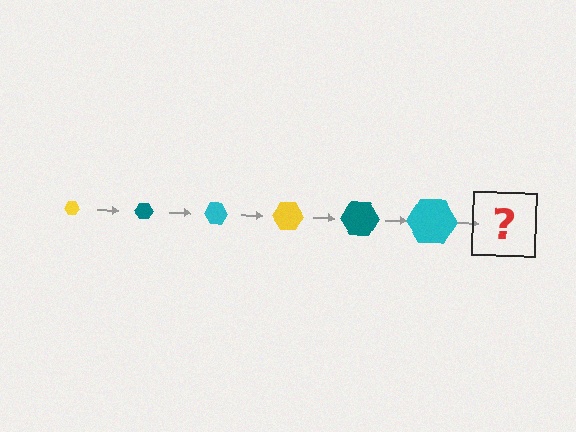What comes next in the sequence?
The next element should be a yellow hexagon, larger than the previous one.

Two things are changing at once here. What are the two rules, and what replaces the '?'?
The two rules are that the hexagon grows larger each step and the color cycles through yellow, teal, and cyan. The '?' should be a yellow hexagon, larger than the previous one.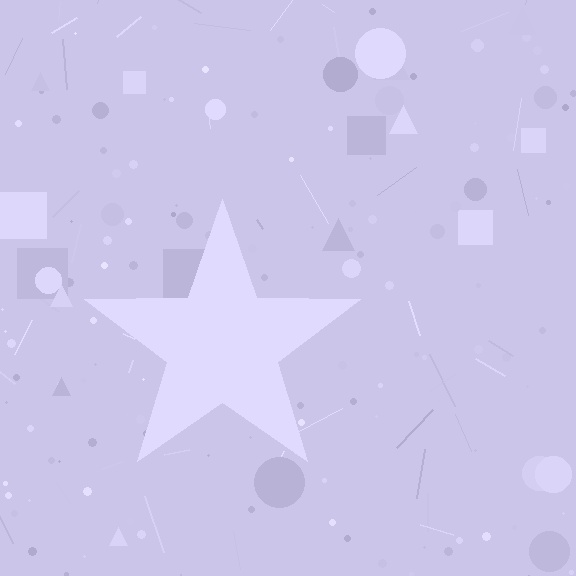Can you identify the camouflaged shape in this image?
The camouflaged shape is a star.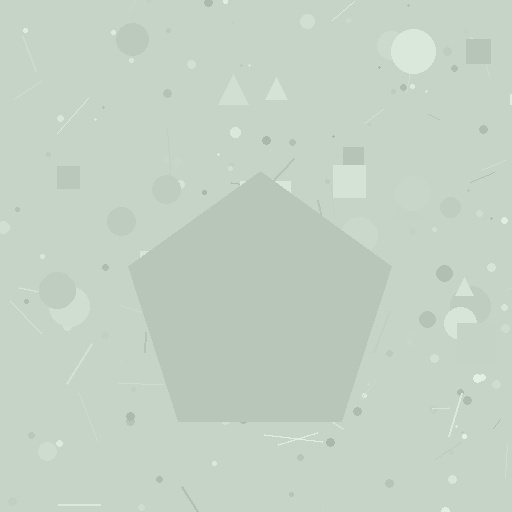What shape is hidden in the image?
A pentagon is hidden in the image.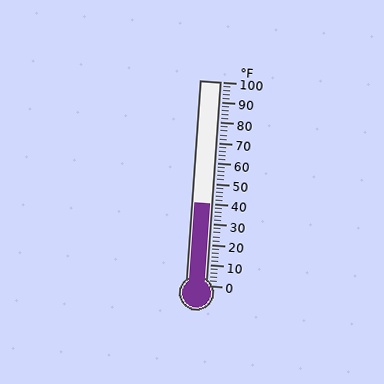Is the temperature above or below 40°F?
The temperature is at 40°F.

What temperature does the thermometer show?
The thermometer shows approximately 40°F.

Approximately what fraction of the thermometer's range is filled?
The thermometer is filled to approximately 40% of its range.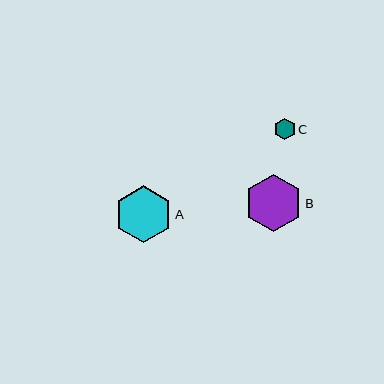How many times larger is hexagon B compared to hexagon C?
Hexagon B is approximately 2.7 times the size of hexagon C.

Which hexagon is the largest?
Hexagon A is the largest with a size of approximately 57 pixels.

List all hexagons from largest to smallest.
From largest to smallest: A, B, C.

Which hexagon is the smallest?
Hexagon C is the smallest with a size of approximately 21 pixels.